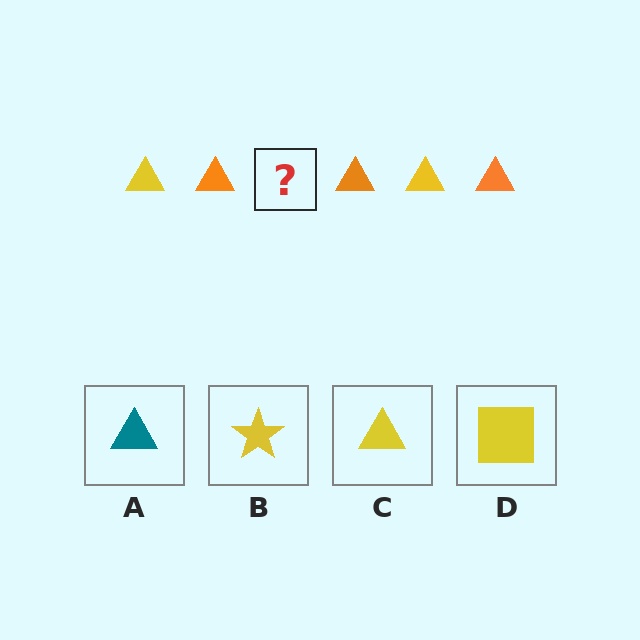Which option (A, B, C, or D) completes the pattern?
C.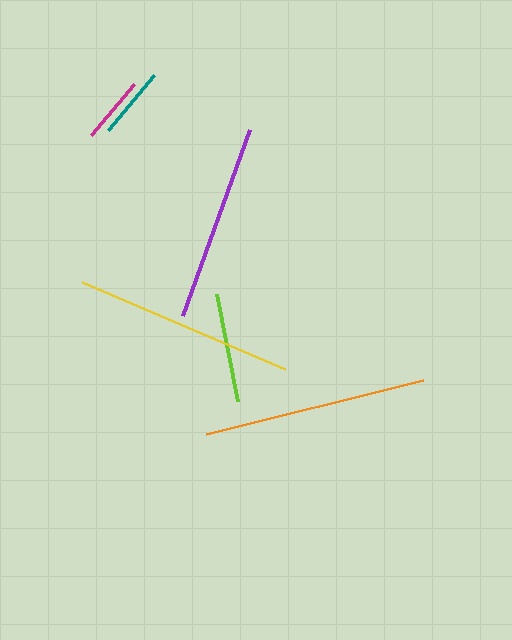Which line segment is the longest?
The orange line is the longest at approximately 224 pixels.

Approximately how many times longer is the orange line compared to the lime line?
The orange line is approximately 2.1 times the length of the lime line.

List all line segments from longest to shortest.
From longest to shortest: orange, yellow, purple, lime, teal, magenta.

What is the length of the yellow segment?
The yellow segment is approximately 221 pixels long.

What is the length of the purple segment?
The purple segment is approximately 197 pixels long.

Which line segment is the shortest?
The magenta line is the shortest at approximately 67 pixels.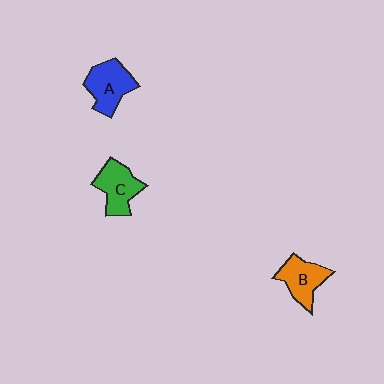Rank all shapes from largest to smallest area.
From largest to smallest: A (blue), C (green), B (orange).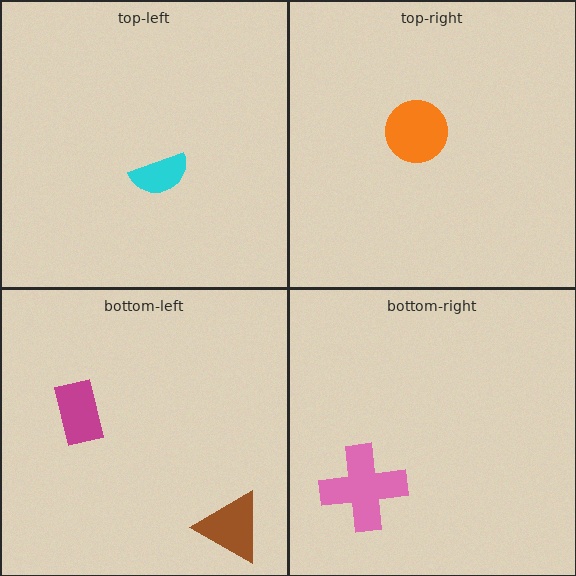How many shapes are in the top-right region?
1.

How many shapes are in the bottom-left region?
2.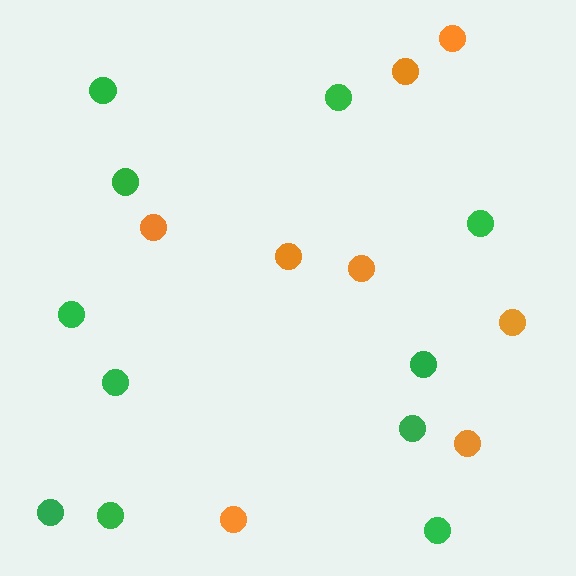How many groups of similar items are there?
There are 2 groups: one group of green circles (11) and one group of orange circles (8).